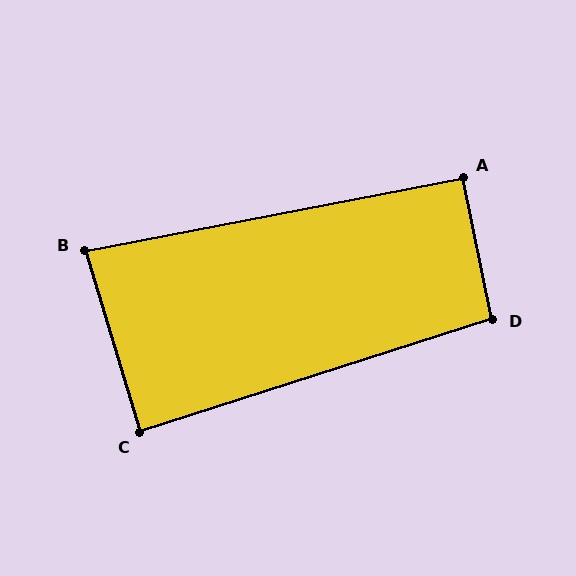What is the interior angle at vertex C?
Approximately 89 degrees (approximately right).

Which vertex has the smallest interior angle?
B, at approximately 84 degrees.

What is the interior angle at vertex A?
Approximately 91 degrees (approximately right).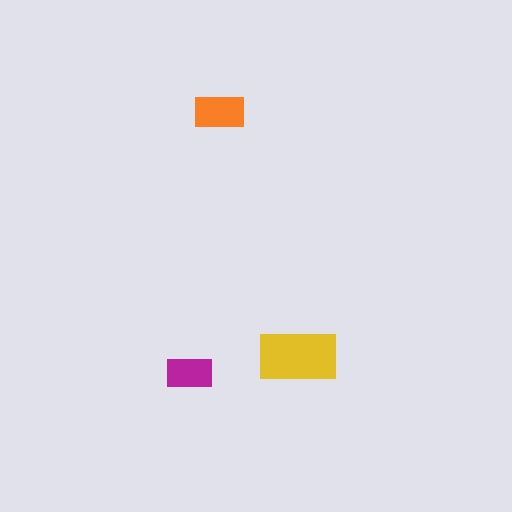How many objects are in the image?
There are 3 objects in the image.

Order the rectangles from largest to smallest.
the yellow one, the orange one, the magenta one.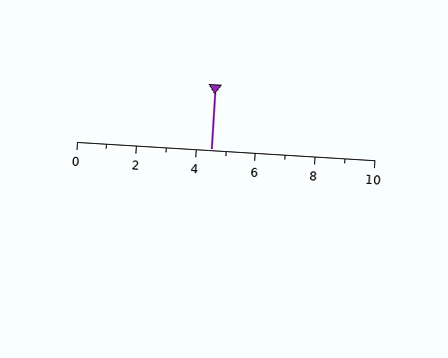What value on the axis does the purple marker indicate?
The marker indicates approximately 4.5.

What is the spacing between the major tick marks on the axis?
The major ticks are spaced 2 apart.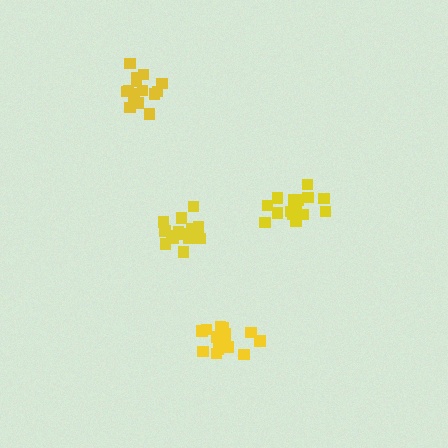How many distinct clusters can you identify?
There are 4 distinct clusters.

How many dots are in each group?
Group 1: 15 dots, Group 2: 15 dots, Group 3: 16 dots, Group 4: 15 dots (61 total).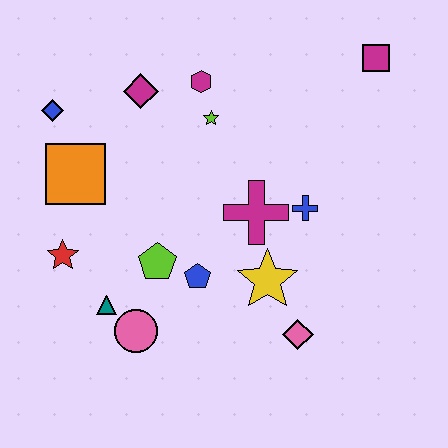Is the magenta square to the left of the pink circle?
No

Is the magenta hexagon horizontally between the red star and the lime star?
Yes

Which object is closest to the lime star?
The magenta hexagon is closest to the lime star.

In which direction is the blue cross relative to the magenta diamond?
The blue cross is to the right of the magenta diamond.